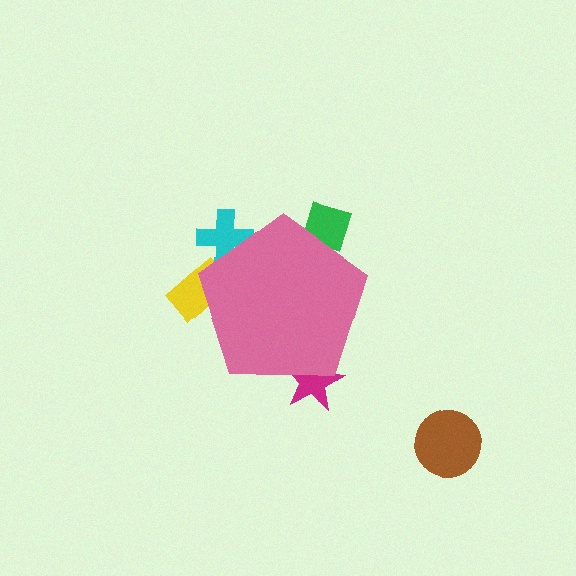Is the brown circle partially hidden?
No, the brown circle is fully visible.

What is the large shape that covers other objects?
A pink pentagon.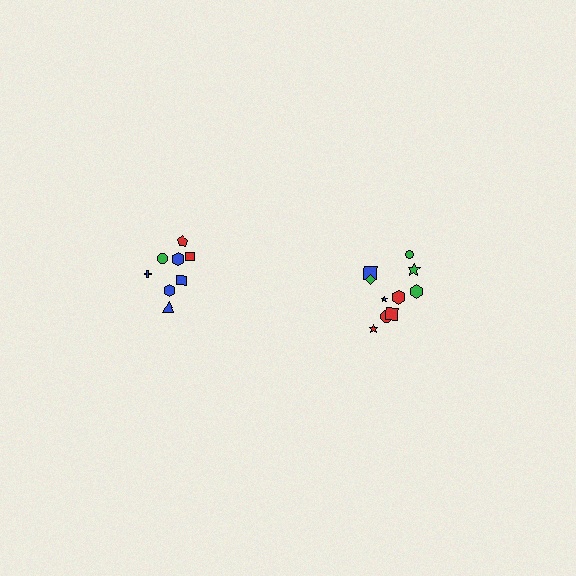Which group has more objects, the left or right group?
The right group.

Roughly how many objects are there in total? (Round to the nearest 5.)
Roughly 20 objects in total.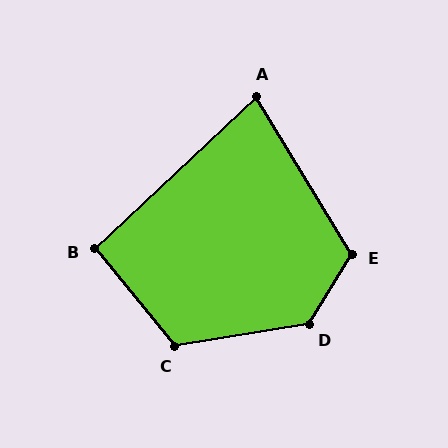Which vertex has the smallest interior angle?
A, at approximately 78 degrees.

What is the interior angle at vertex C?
Approximately 120 degrees (obtuse).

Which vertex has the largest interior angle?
D, at approximately 131 degrees.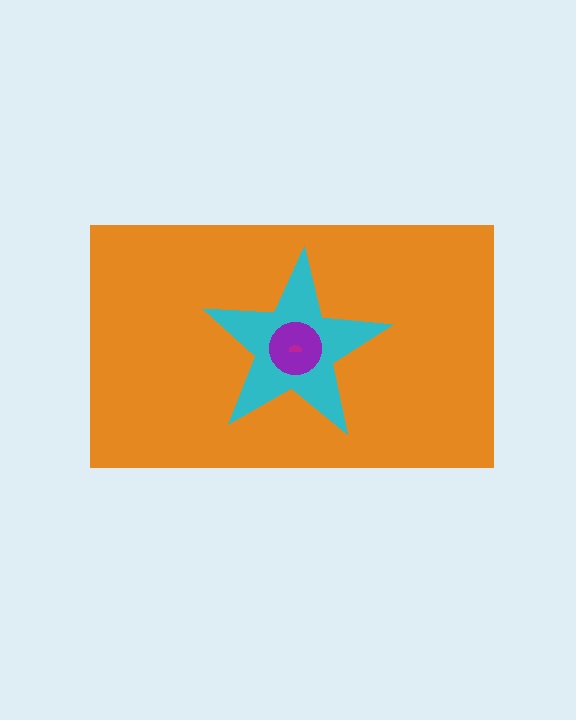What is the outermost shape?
The orange rectangle.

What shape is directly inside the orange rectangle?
The cyan star.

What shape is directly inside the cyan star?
The purple circle.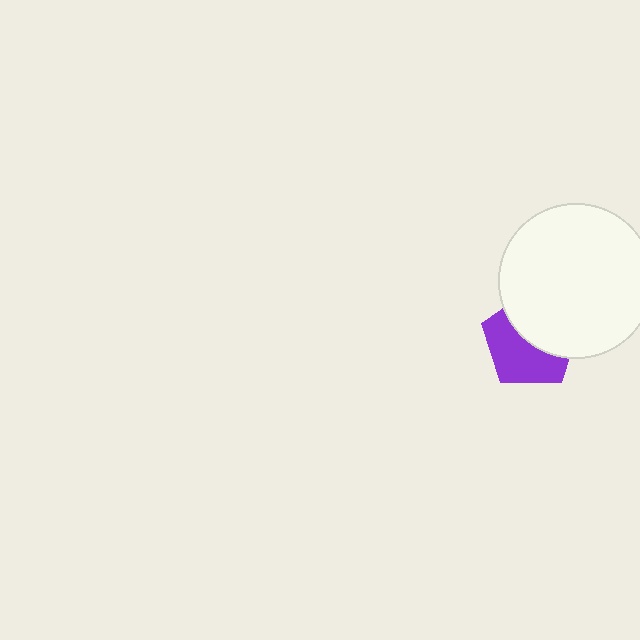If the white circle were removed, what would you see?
You would see the complete purple pentagon.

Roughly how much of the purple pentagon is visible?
About half of it is visible (roughly 52%).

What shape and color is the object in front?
The object in front is a white circle.